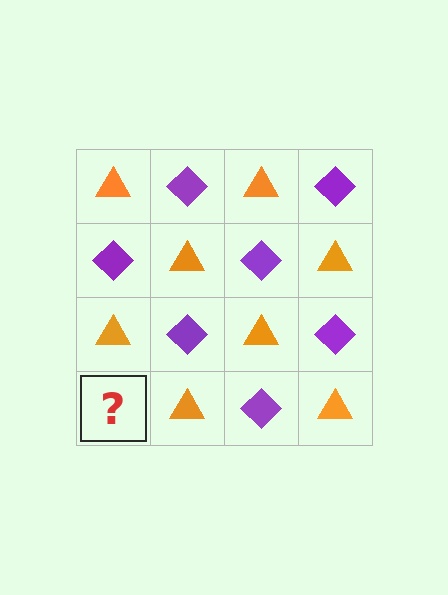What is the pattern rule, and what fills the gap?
The rule is that it alternates orange triangle and purple diamond in a checkerboard pattern. The gap should be filled with a purple diamond.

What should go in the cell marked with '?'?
The missing cell should contain a purple diamond.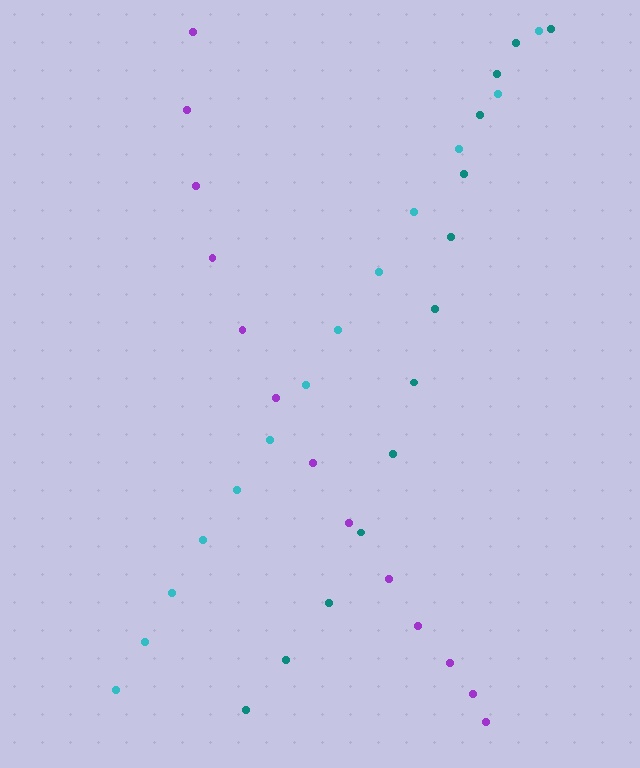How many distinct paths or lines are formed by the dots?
There are 3 distinct paths.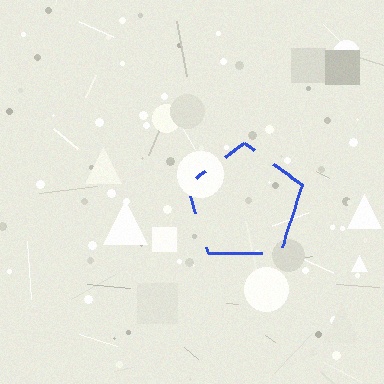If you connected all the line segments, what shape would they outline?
They would outline a pentagon.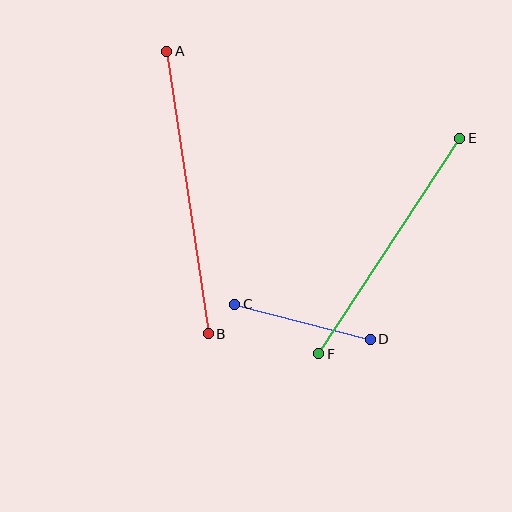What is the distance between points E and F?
The distance is approximately 258 pixels.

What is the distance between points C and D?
The distance is approximately 140 pixels.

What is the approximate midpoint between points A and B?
The midpoint is at approximately (188, 193) pixels.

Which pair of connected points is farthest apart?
Points A and B are farthest apart.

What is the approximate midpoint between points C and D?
The midpoint is at approximately (302, 322) pixels.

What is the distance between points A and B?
The distance is approximately 285 pixels.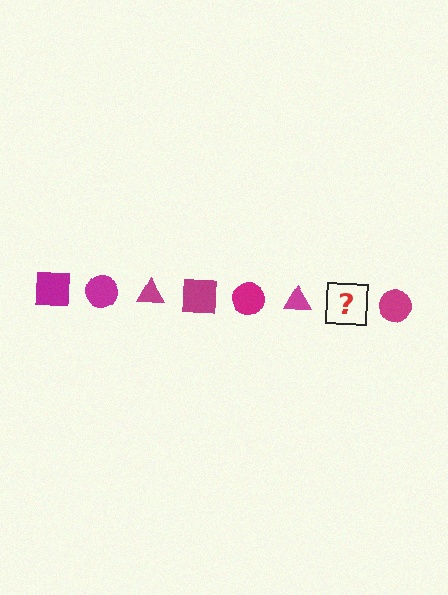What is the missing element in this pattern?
The missing element is a magenta square.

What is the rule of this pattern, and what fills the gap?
The rule is that the pattern cycles through square, circle, triangle shapes in magenta. The gap should be filled with a magenta square.